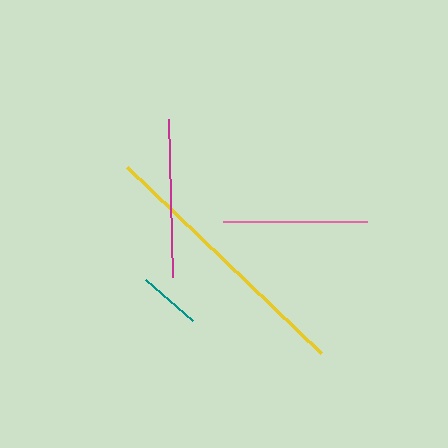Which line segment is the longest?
The yellow line is the longest at approximately 268 pixels.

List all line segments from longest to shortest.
From longest to shortest: yellow, magenta, pink, teal.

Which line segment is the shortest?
The teal line is the shortest at approximately 62 pixels.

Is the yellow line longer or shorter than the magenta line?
The yellow line is longer than the magenta line.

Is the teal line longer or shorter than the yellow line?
The yellow line is longer than the teal line.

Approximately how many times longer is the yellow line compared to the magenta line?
The yellow line is approximately 1.7 times the length of the magenta line.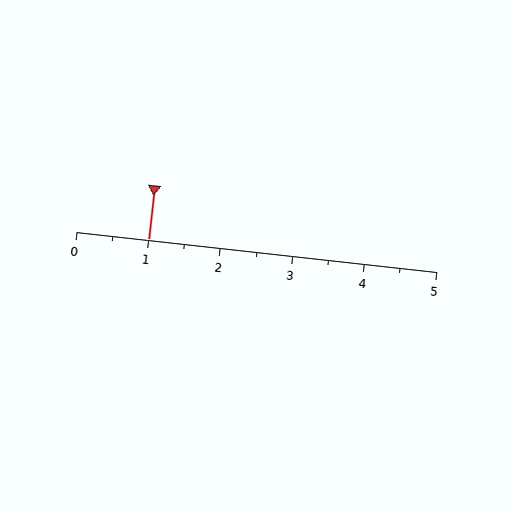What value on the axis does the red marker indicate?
The marker indicates approximately 1.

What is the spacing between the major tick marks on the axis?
The major ticks are spaced 1 apart.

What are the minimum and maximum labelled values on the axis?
The axis runs from 0 to 5.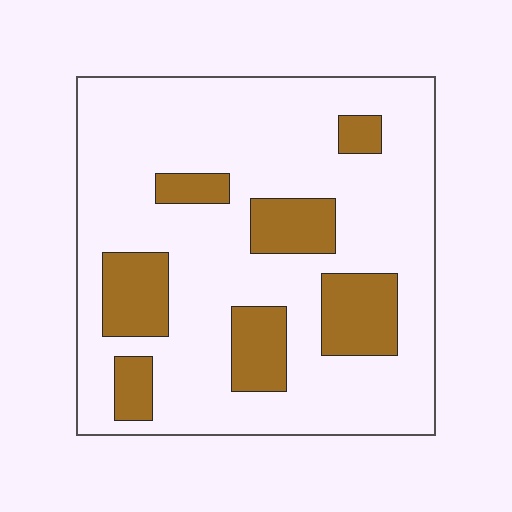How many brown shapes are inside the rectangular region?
7.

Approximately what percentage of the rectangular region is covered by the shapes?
Approximately 20%.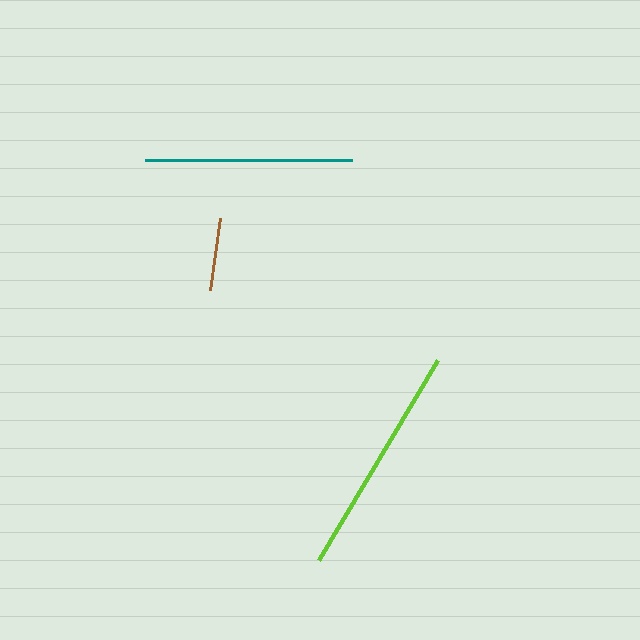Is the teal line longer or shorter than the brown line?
The teal line is longer than the brown line.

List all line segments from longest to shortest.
From longest to shortest: lime, teal, brown.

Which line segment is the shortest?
The brown line is the shortest at approximately 73 pixels.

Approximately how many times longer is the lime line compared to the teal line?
The lime line is approximately 1.1 times the length of the teal line.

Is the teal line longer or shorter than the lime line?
The lime line is longer than the teal line.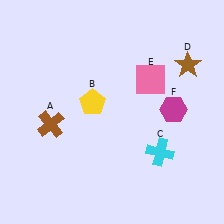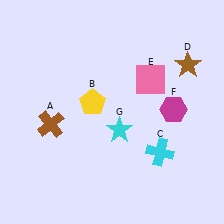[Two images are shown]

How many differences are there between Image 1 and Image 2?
There is 1 difference between the two images.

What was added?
A cyan star (G) was added in Image 2.